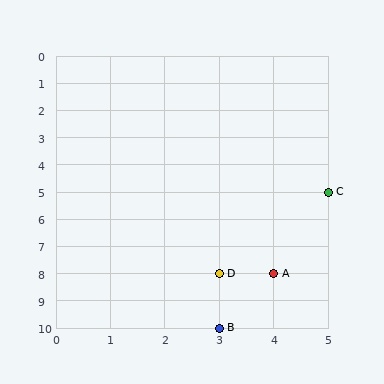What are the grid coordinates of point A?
Point A is at grid coordinates (4, 8).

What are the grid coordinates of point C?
Point C is at grid coordinates (5, 5).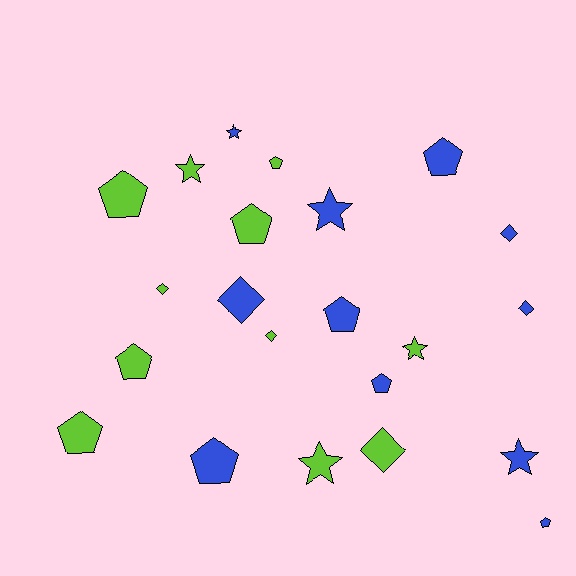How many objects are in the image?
There are 22 objects.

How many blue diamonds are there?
There are 3 blue diamonds.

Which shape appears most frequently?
Pentagon, with 10 objects.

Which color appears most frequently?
Blue, with 11 objects.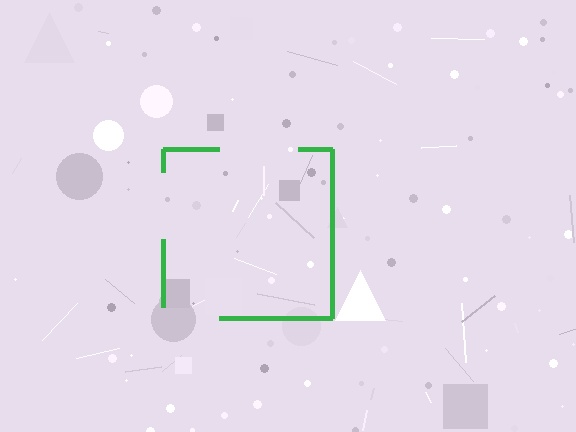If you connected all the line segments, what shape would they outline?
They would outline a square.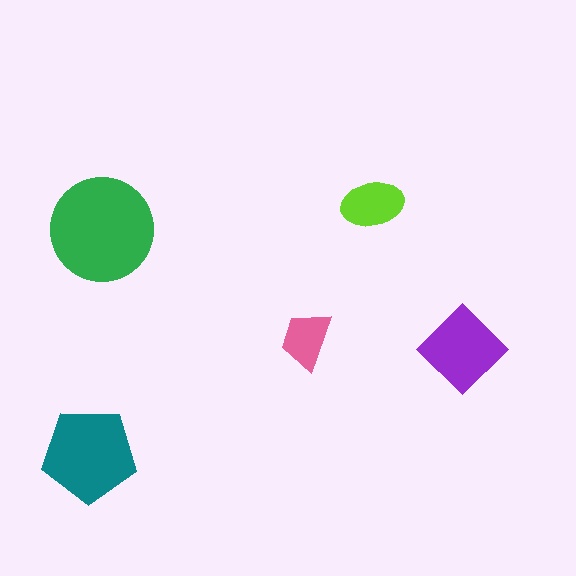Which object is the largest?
The green circle.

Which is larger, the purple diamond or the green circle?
The green circle.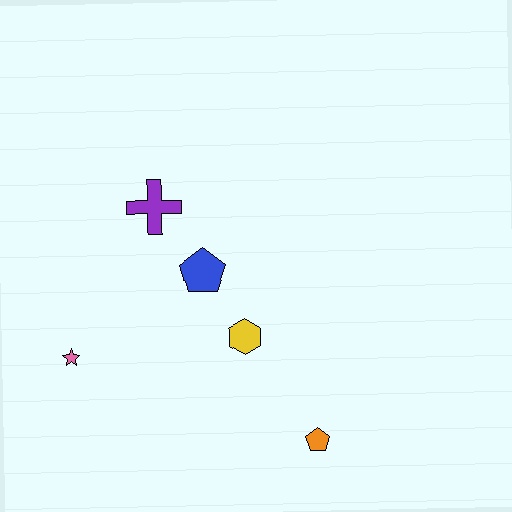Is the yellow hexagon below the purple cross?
Yes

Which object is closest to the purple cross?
The blue pentagon is closest to the purple cross.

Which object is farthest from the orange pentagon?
The purple cross is farthest from the orange pentagon.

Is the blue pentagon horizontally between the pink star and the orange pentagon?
Yes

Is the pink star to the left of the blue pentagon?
Yes